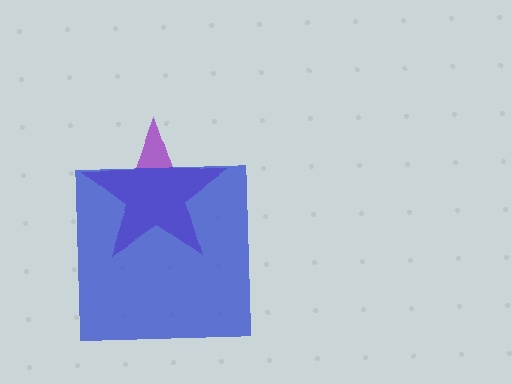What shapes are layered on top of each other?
The layered shapes are: a purple star, a blue square.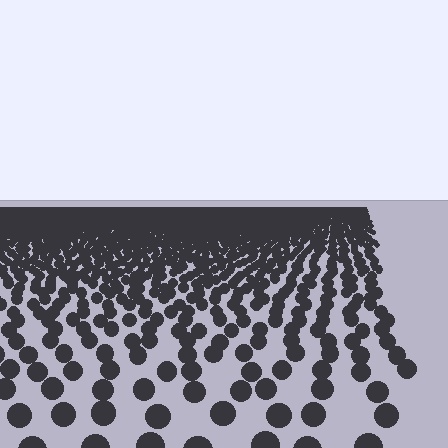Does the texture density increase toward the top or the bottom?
Density increases toward the top.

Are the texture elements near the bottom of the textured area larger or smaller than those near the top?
Larger. Near the bottom, elements are closer to the viewer and appear at a bigger on-screen size.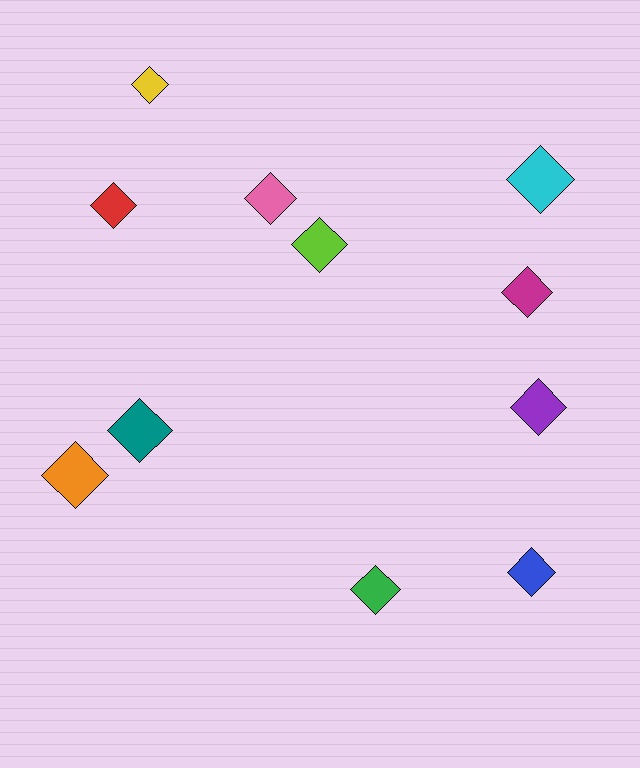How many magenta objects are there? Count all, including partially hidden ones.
There is 1 magenta object.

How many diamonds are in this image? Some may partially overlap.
There are 11 diamonds.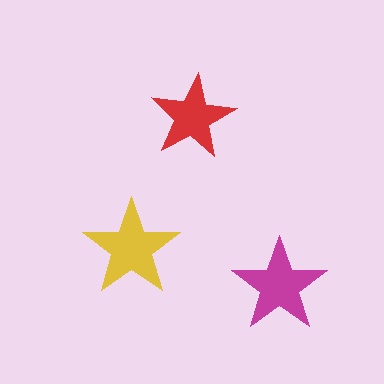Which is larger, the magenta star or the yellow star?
The yellow one.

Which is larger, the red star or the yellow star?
The yellow one.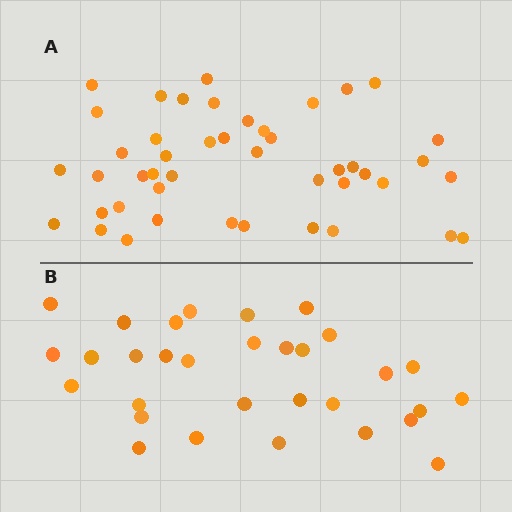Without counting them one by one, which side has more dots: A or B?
Region A (the top region) has more dots.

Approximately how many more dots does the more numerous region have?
Region A has approximately 15 more dots than region B.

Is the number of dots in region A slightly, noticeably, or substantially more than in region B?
Region A has substantially more. The ratio is roughly 1.5 to 1.